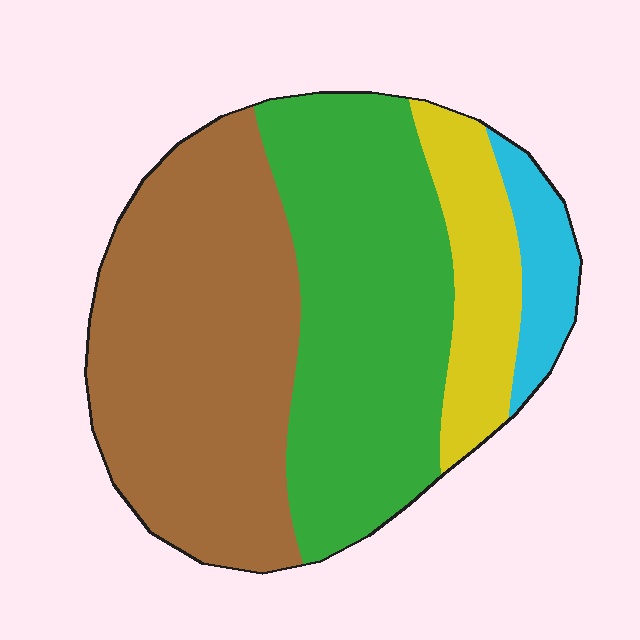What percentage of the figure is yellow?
Yellow covers about 15% of the figure.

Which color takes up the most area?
Brown, at roughly 40%.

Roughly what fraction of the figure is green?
Green takes up about three eighths (3/8) of the figure.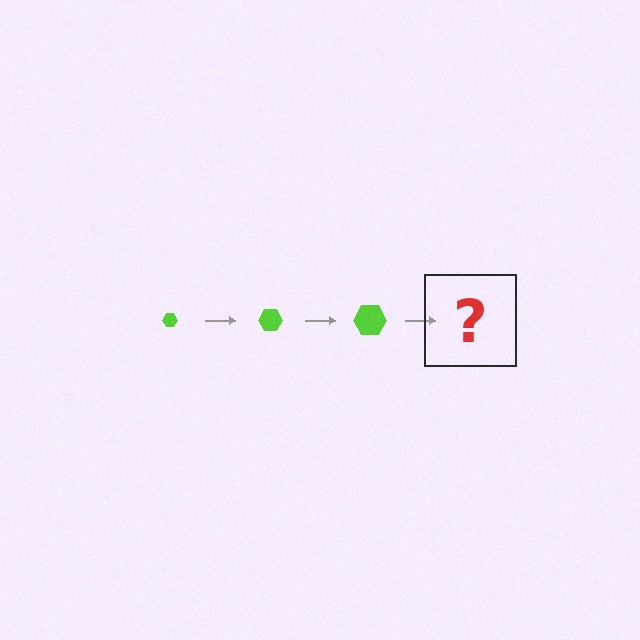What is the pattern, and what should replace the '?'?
The pattern is that the hexagon gets progressively larger each step. The '?' should be a lime hexagon, larger than the previous one.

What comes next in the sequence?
The next element should be a lime hexagon, larger than the previous one.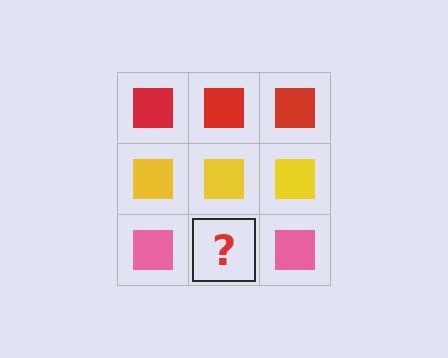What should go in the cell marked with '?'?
The missing cell should contain a pink square.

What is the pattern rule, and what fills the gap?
The rule is that each row has a consistent color. The gap should be filled with a pink square.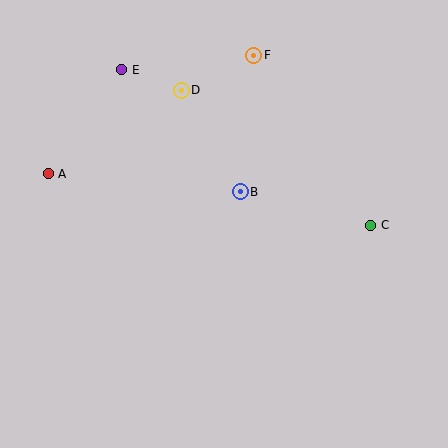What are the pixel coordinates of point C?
Point C is at (371, 225).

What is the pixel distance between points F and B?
The distance between F and B is 137 pixels.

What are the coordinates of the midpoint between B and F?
The midpoint between B and F is at (247, 123).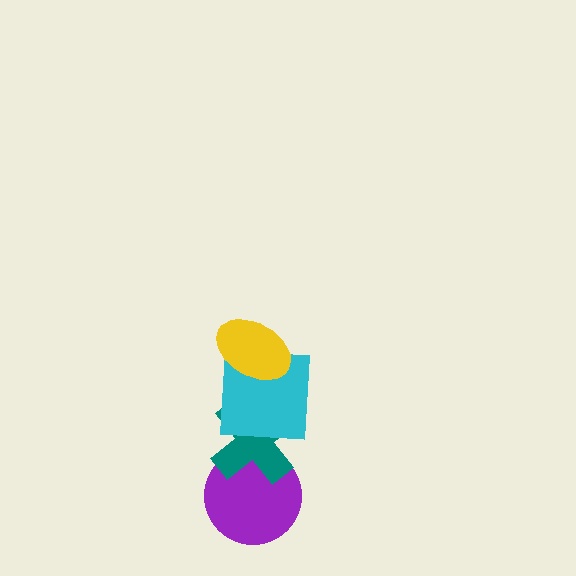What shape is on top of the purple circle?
The teal cross is on top of the purple circle.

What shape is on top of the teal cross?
The cyan square is on top of the teal cross.